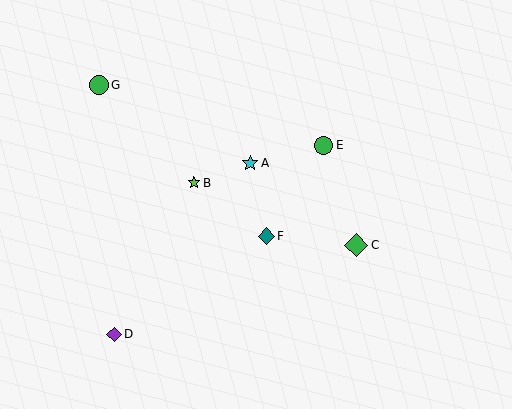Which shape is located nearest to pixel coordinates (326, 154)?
The green circle (labeled E) at (323, 145) is nearest to that location.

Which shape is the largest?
The green diamond (labeled C) is the largest.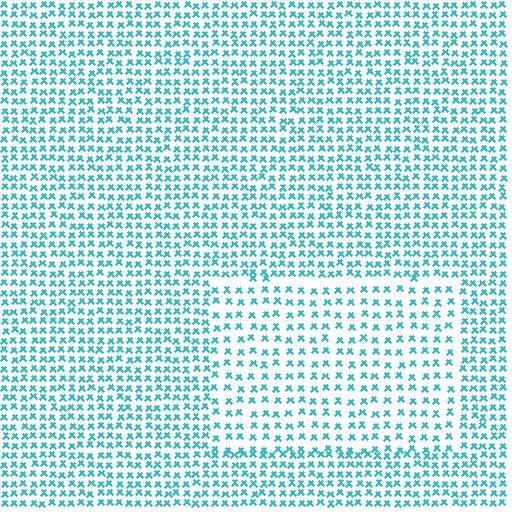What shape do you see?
I see a rectangle.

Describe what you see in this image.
The image contains small cyan elements arranged at two different densities. A rectangle-shaped region is visible where the elements are less densely packed than the surrounding area.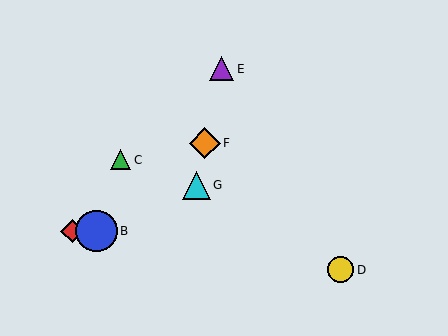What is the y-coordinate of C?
Object C is at y≈160.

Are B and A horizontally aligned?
Yes, both are at y≈231.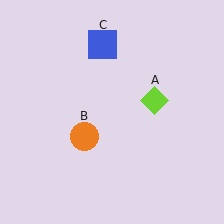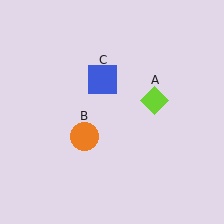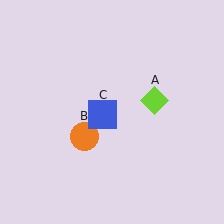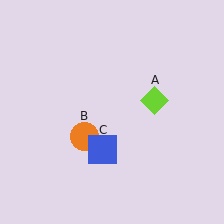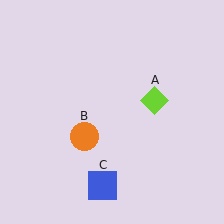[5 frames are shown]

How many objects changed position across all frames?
1 object changed position: blue square (object C).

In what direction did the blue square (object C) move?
The blue square (object C) moved down.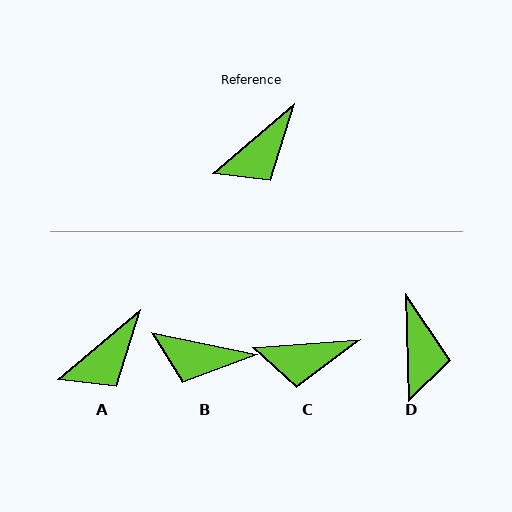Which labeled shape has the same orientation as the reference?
A.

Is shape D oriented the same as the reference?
No, it is off by about 51 degrees.